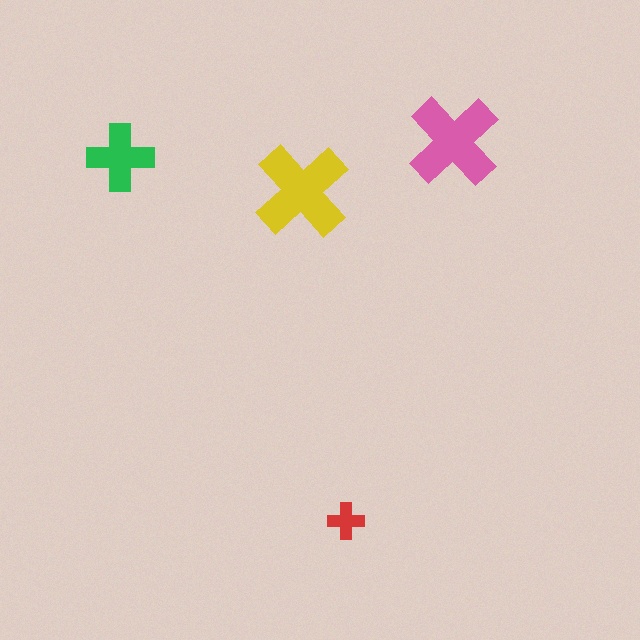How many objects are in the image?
There are 4 objects in the image.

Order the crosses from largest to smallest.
the yellow one, the pink one, the green one, the red one.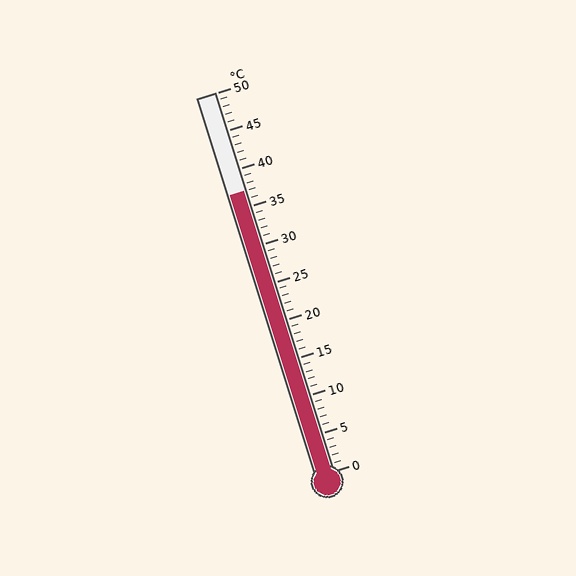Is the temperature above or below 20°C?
The temperature is above 20°C.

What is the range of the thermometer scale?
The thermometer scale ranges from 0°C to 50°C.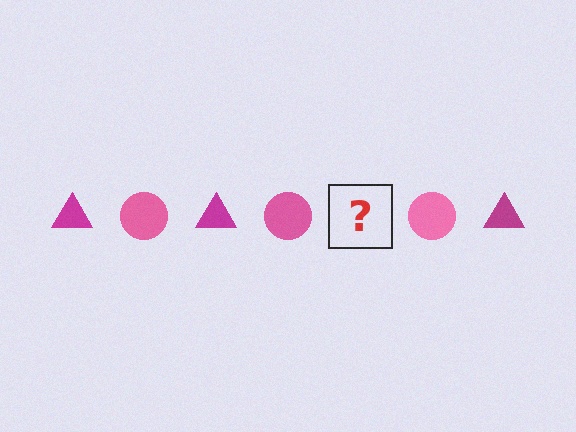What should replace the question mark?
The question mark should be replaced with a magenta triangle.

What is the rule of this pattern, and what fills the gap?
The rule is that the pattern alternates between magenta triangle and pink circle. The gap should be filled with a magenta triangle.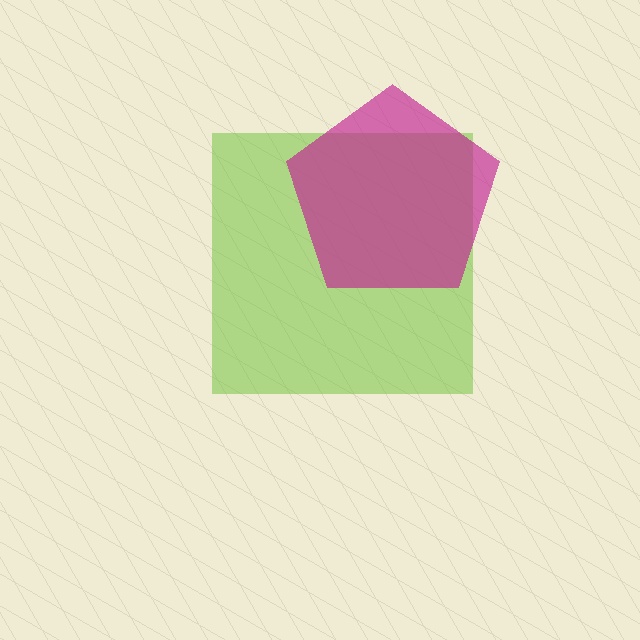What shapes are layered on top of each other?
The layered shapes are: a lime square, a magenta pentagon.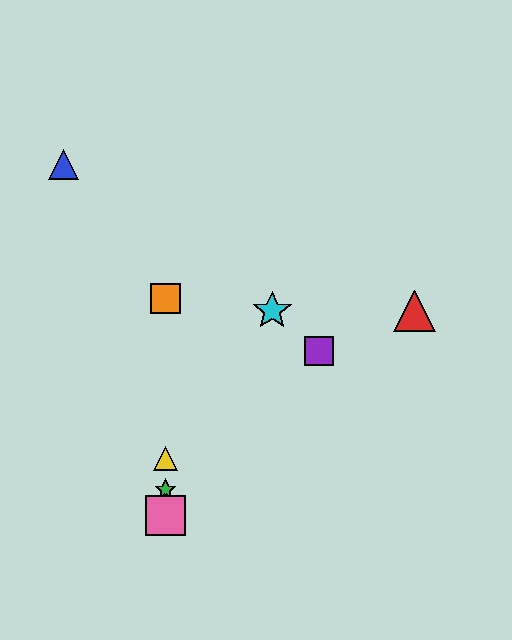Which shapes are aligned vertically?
The green star, the yellow triangle, the orange square, the pink square are aligned vertically.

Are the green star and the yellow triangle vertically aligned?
Yes, both are at x≈165.